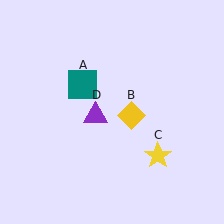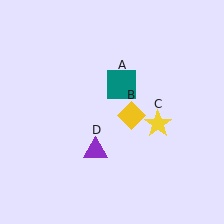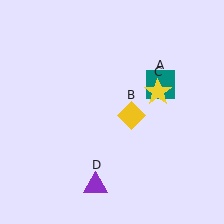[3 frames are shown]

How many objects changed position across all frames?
3 objects changed position: teal square (object A), yellow star (object C), purple triangle (object D).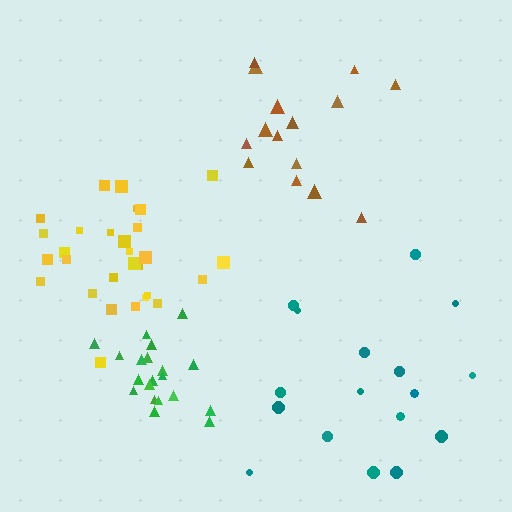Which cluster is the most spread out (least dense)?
Teal.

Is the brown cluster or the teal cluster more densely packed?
Brown.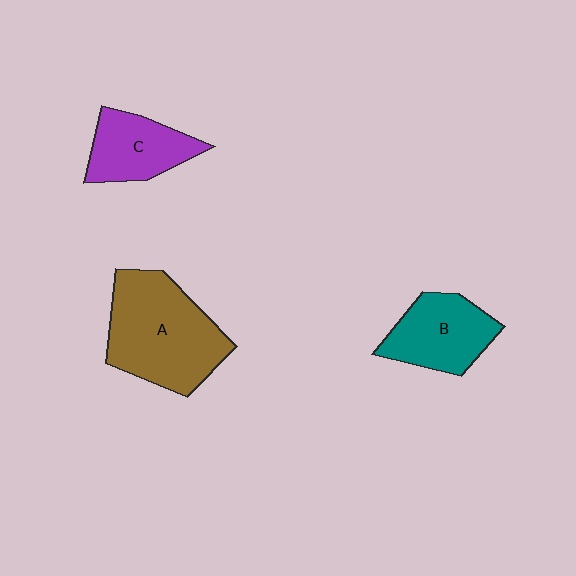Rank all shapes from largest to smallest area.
From largest to smallest: A (brown), B (teal), C (purple).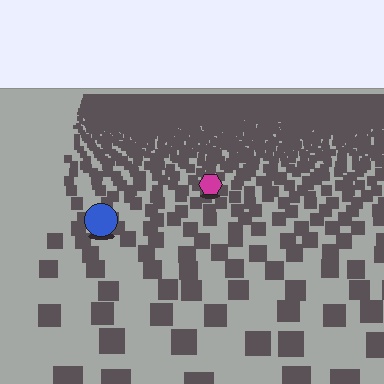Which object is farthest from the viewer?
The magenta hexagon is farthest from the viewer. It appears smaller and the ground texture around it is denser.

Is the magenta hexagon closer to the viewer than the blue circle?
No. The blue circle is closer — you can tell from the texture gradient: the ground texture is coarser near it.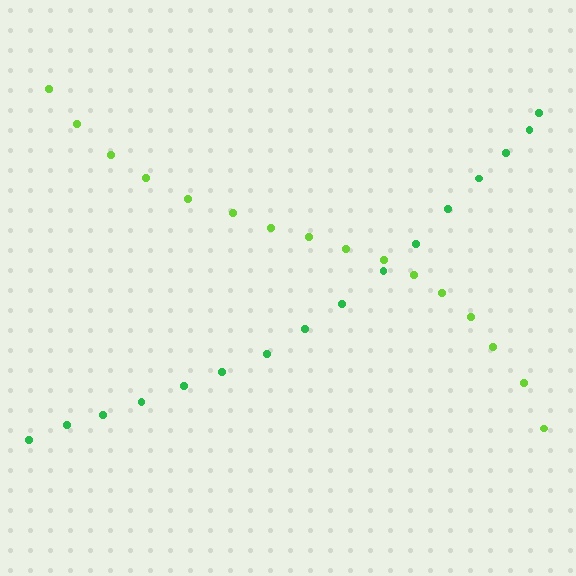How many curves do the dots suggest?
There are 2 distinct paths.